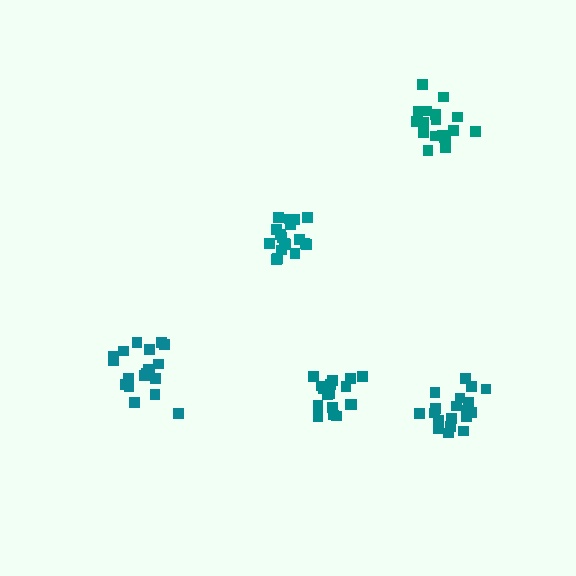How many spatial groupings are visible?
There are 5 spatial groupings.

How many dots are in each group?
Group 1: 18 dots, Group 2: 18 dots, Group 3: 19 dots, Group 4: 18 dots, Group 5: 20 dots (93 total).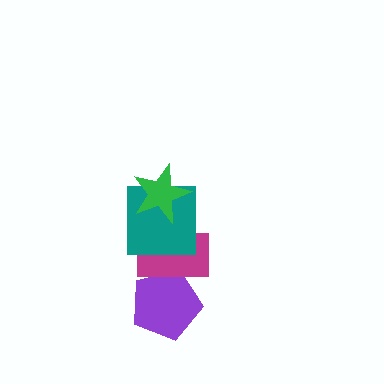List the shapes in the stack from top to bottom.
From top to bottom: the green star, the teal square, the magenta rectangle, the purple pentagon.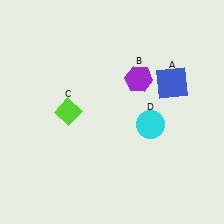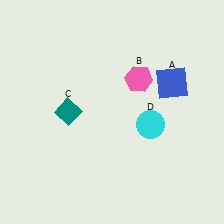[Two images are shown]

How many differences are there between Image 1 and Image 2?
There are 2 differences between the two images.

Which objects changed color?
B changed from purple to pink. C changed from lime to teal.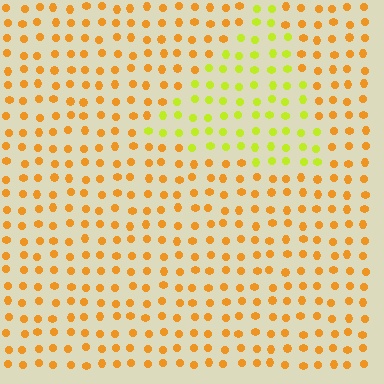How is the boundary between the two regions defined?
The boundary is defined purely by a slight shift in hue (about 41 degrees). Spacing, size, and orientation are identical on both sides.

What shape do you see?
I see a triangle.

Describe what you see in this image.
The image is filled with small orange elements in a uniform arrangement. A triangle-shaped region is visible where the elements are tinted to a slightly different hue, forming a subtle color boundary.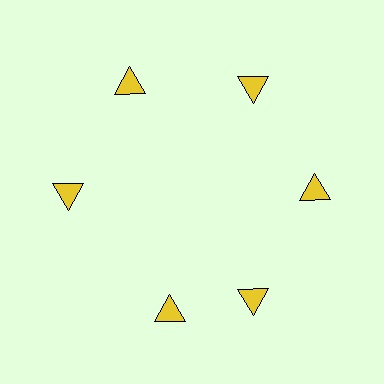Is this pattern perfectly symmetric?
No. The 6 yellow triangles are arranged in a ring, but one element near the 7 o'clock position is rotated out of alignment along the ring, breaking the 6-fold rotational symmetry.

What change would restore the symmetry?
The symmetry would be restored by rotating it back into even spacing with its neighbors so that all 6 triangles sit at equal angles and equal distance from the center.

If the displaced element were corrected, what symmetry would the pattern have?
It would have 6-fold rotational symmetry — the pattern would map onto itself every 60 degrees.